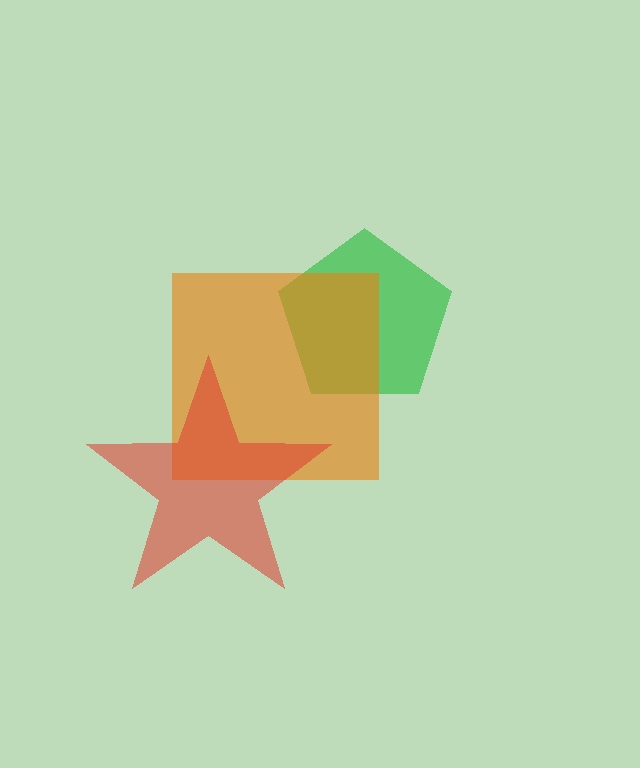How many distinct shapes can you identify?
There are 3 distinct shapes: a green pentagon, an orange square, a red star.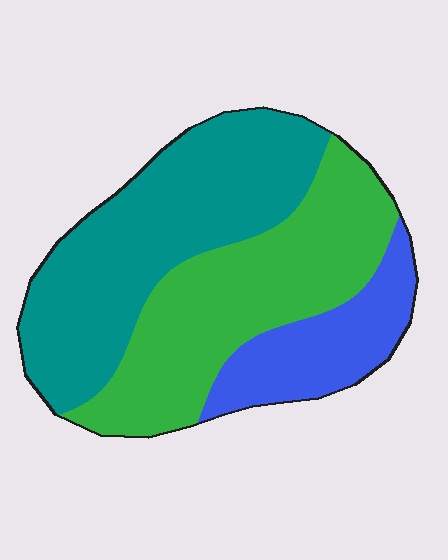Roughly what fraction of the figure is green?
Green takes up between a third and a half of the figure.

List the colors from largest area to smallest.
From largest to smallest: teal, green, blue.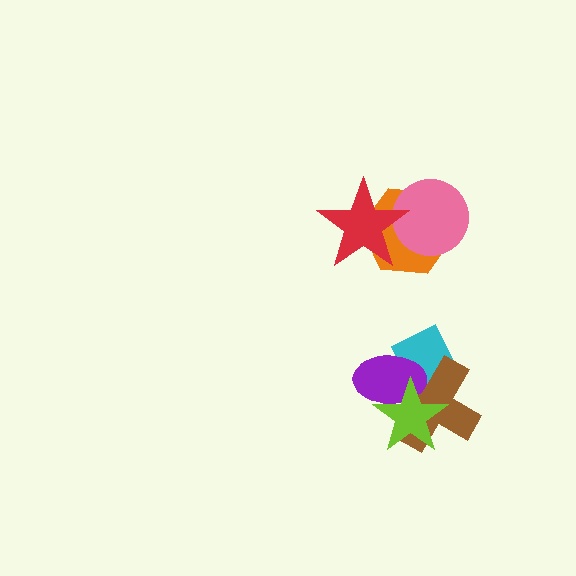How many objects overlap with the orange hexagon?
2 objects overlap with the orange hexagon.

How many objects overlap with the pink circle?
2 objects overlap with the pink circle.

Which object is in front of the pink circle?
The red star is in front of the pink circle.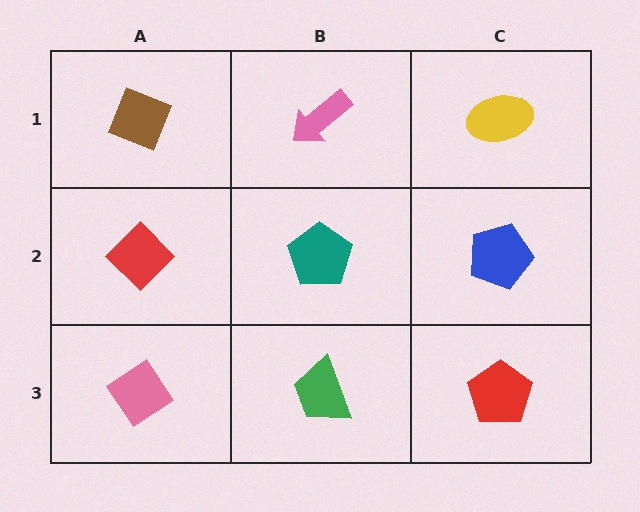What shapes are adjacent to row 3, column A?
A red diamond (row 2, column A), a green trapezoid (row 3, column B).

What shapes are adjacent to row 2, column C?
A yellow ellipse (row 1, column C), a red pentagon (row 3, column C), a teal pentagon (row 2, column B).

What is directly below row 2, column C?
A red pentagon.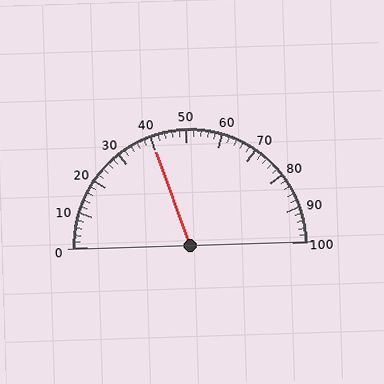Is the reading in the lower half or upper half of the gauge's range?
The reading is in the lower half of the range (0 to 100).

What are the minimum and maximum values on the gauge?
The gauge ranges from 0 to 100.